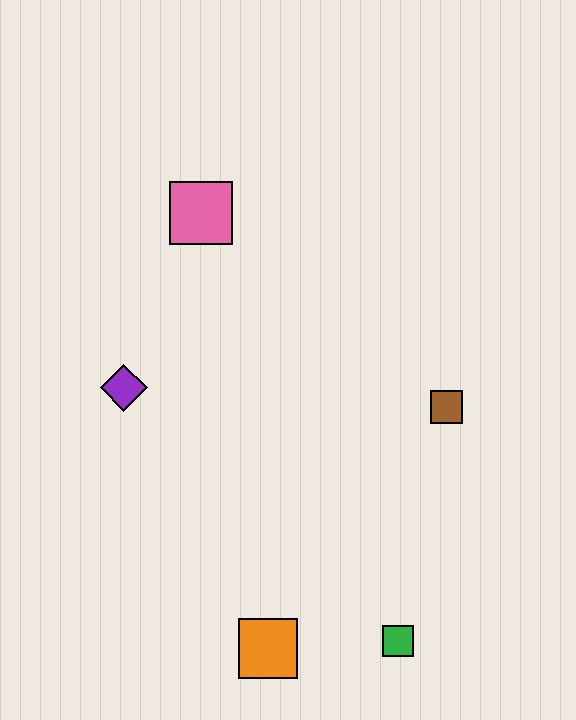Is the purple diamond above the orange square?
Yes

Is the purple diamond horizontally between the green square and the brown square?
No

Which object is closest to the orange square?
The green square is closest to the orange square.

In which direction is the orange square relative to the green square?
The orange square is to the left of the green square.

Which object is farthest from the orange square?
The pink square is farthest from the orange square.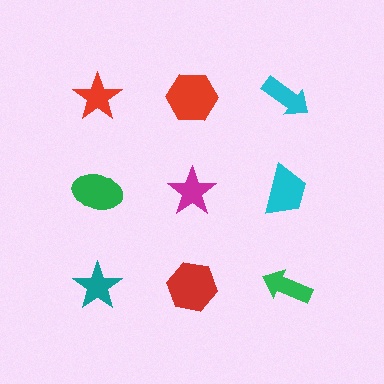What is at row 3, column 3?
A green arrow.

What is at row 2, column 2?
A magenta star.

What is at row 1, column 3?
A cyan arrow.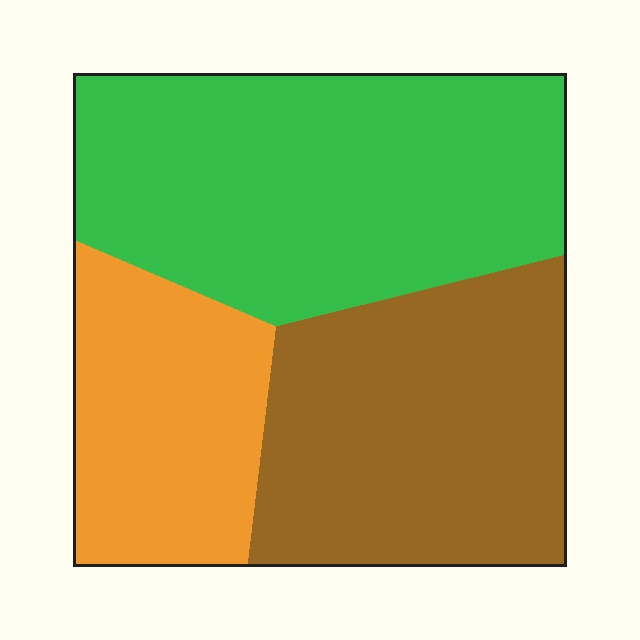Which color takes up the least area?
Orange, at roughly 20%.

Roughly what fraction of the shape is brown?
Brown takes up about one third (1/3) of the shape.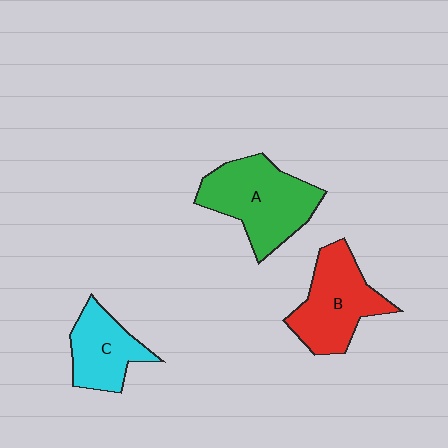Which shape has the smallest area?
Shape C (cyan).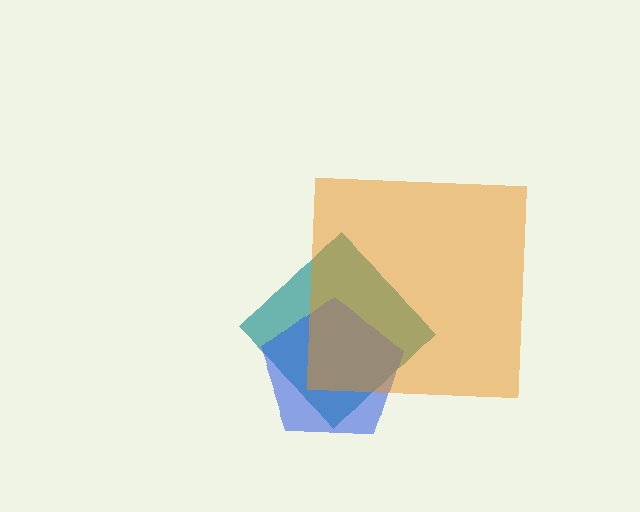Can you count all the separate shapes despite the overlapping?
Yes, there are 3 separate shapes.